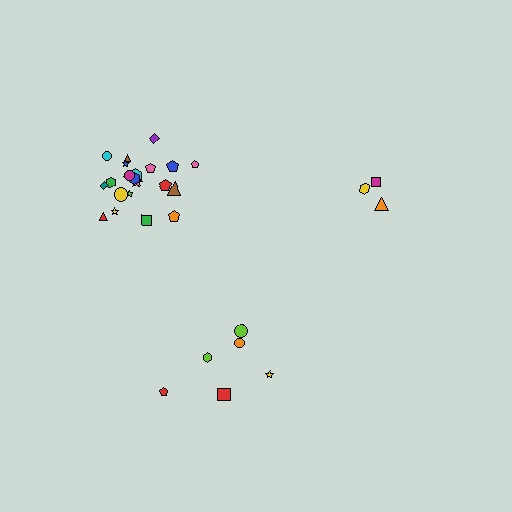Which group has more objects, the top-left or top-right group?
The top-left group.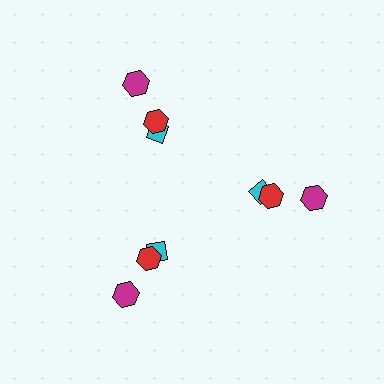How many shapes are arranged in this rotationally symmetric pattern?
There are 9 shapes, arranged in 3 groups of 3.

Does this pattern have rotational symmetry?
Yes, this pattern has 3-fold rotational symmetry. It looks the same after rotating 120 degrees around the center.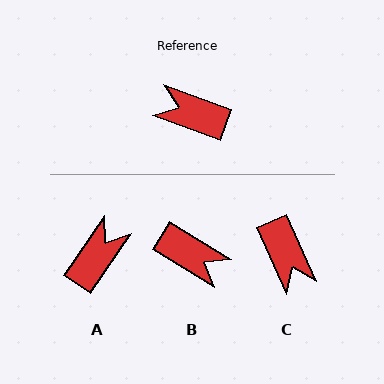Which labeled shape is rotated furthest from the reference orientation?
B, about 168 degrees away.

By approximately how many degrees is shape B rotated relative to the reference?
Approximately 168 degrees counter-clockwise.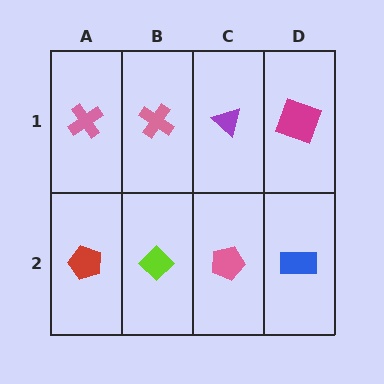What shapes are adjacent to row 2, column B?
A pink cross (row 1, column B), a red pentagon (row 2, column A), a pink pentagon (row 2, column C).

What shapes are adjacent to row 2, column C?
A purple triangle (row 1, column C), a lime diamond (row 2, column B), a blue rectangle (row 2, column D).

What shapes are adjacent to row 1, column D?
A blue rectangle (row 2, column D), a purple triangle (row 1, column C).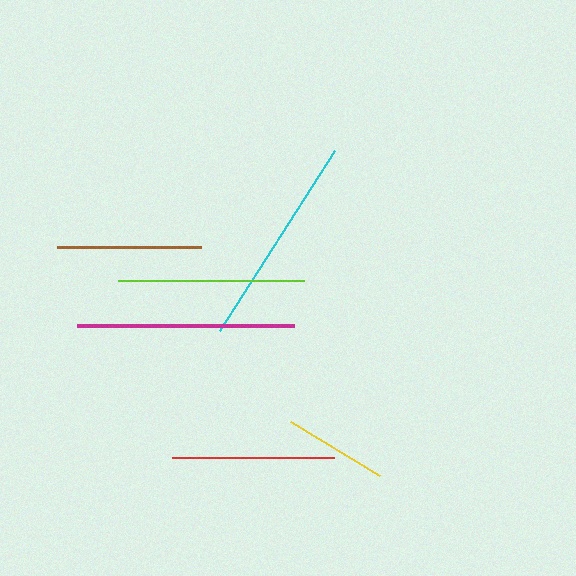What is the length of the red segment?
The red segment is approximately 162 pixels long.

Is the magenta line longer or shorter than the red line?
The magenta line is longer than the red line.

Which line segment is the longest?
The magenta line is the longest at approximately 217 pixels.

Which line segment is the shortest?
The yellow line is the shortest at approximately 103 pixels.